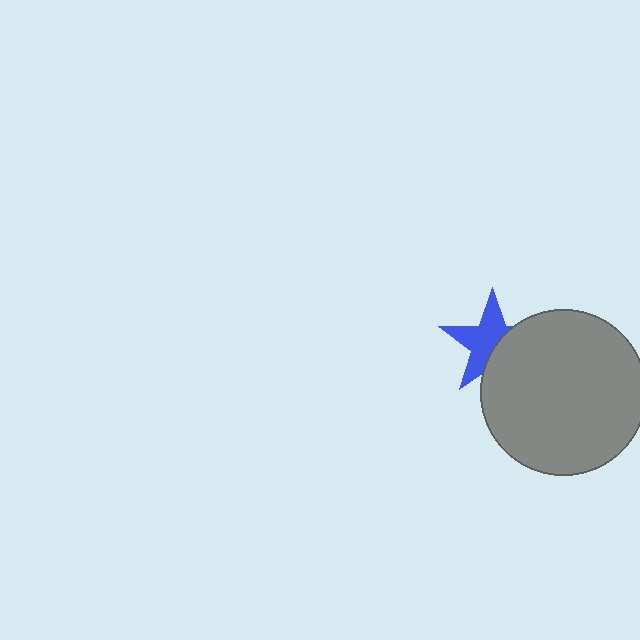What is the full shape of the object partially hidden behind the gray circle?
The partially hidden object is a blue star.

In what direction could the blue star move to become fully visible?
The blue star could move toward the upper-left. That would shift it out from behind the gray circle entirely.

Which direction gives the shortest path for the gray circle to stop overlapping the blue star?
Moving toward the lower-right gives the shortest separation.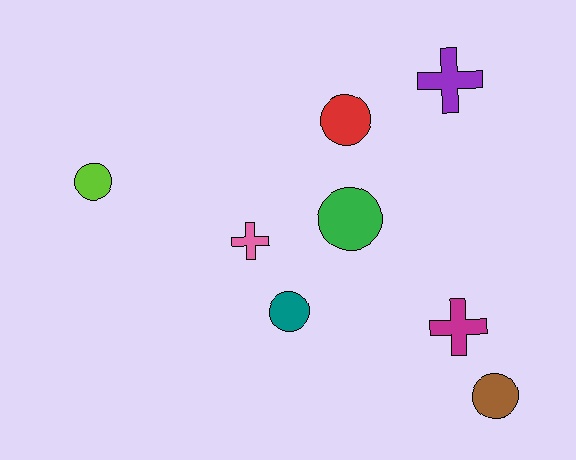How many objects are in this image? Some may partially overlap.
There are 8 objects.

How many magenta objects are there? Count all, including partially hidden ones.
There is 1 magenta object.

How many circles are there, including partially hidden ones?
There are 5 circles.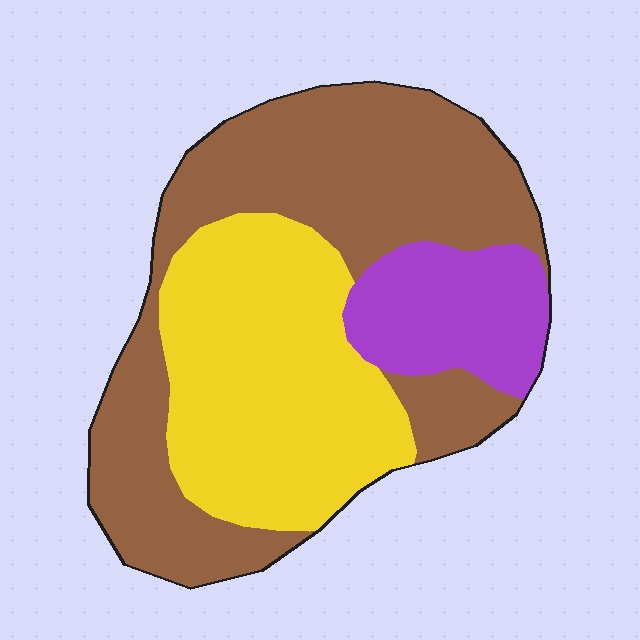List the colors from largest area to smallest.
From largest to smallest: brown, yellow, purple.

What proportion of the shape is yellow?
Yellow covers around 35% of the shape.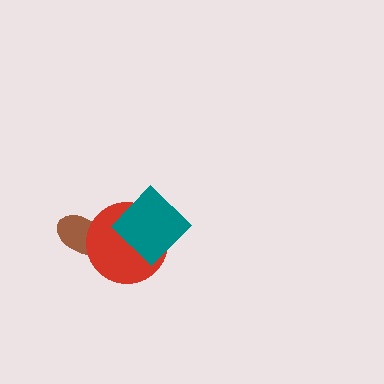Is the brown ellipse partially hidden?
Yes, it is partially covered by another shape.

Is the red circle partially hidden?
Yes, it is partially covered by another shape.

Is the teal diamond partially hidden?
No, no other shape covers it.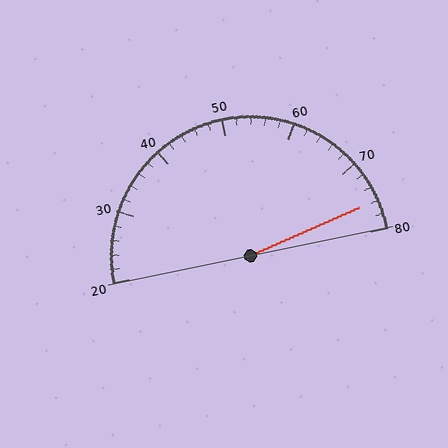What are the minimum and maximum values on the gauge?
The gauge ranges from 20 to 80.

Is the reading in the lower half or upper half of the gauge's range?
The reading is in the upper half of the range (20 to 80).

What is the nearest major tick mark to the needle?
The nearest major tick mark is 80.